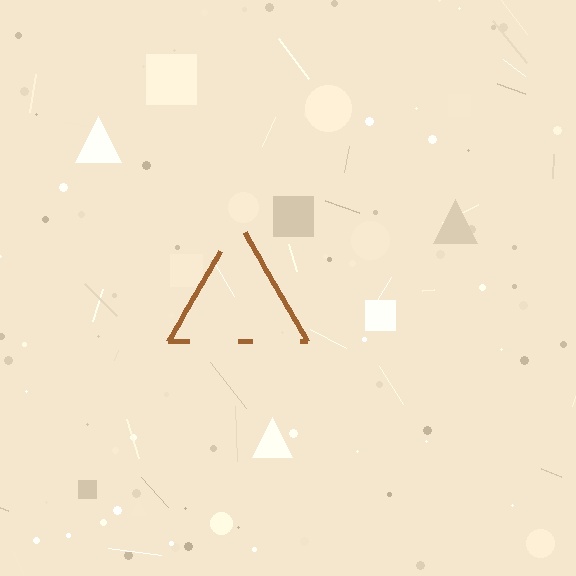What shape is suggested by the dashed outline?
The dashed outline suggests a triangle.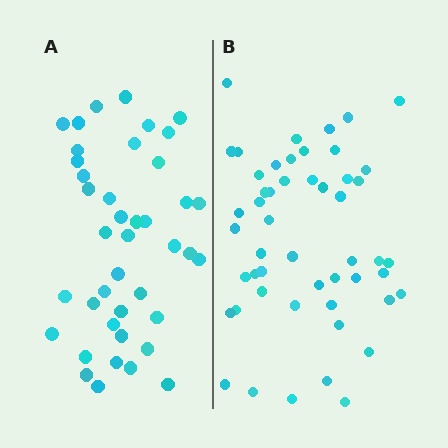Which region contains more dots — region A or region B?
Region B (the right region) has more dots.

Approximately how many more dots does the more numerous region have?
Region B has roughly 10 or so more dots than region A.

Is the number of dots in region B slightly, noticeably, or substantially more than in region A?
Region B has only slightly more — the two regions are fairly close. The ratio is roughly 1.2 to 1.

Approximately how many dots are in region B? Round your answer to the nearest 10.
About 50 dots. (The exact count is 51, which rounds to 50.)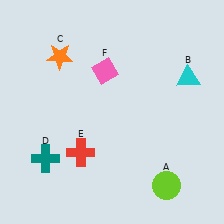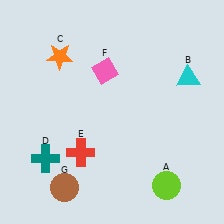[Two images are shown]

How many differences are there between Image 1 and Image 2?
There is 1 difference between the two images.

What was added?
A brown circle (G) was added in Image 2.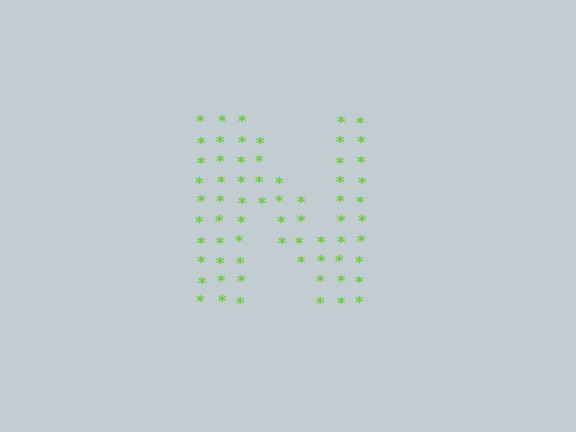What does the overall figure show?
The overall figure shows the letter N.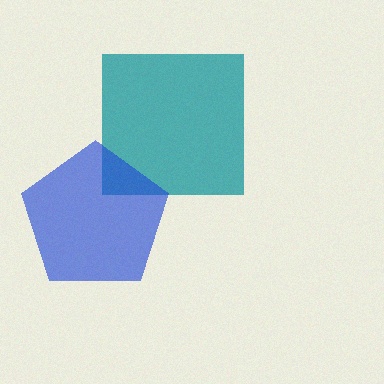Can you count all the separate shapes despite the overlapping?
Yes, there are 2 separate shapes.